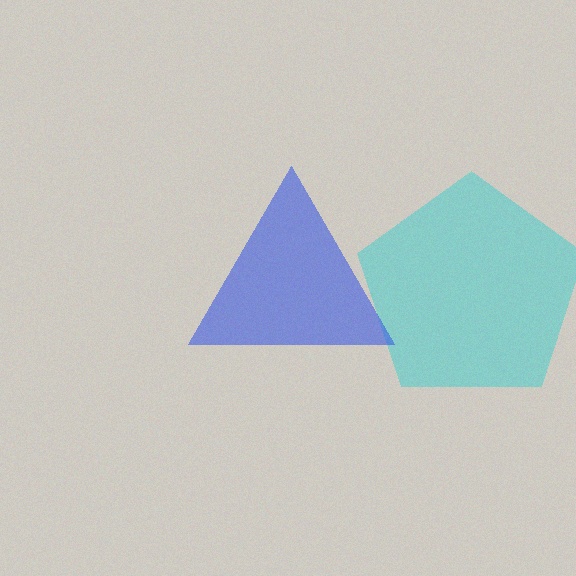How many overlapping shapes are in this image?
There are 2 overlapping shapes in the image.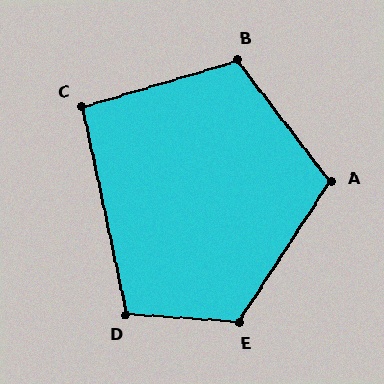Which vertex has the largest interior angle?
E, at approximately 119 degrees.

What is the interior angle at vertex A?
Approximately 110 degrees (obtuse).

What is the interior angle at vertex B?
Approximately 111 degrees (obtuse).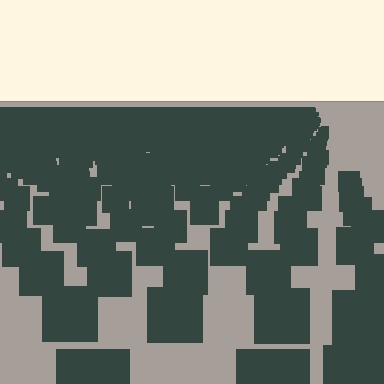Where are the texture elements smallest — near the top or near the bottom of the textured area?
Near the top.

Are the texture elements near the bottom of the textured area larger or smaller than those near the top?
Larger. Near the bottom, elements are closer to the viewer and appear at a bigger on-screen size.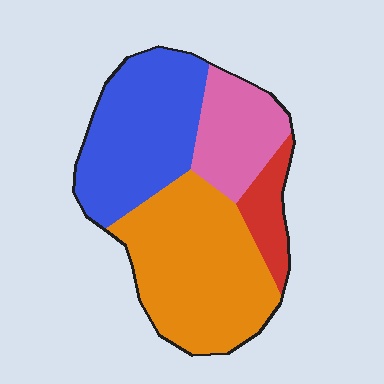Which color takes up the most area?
Orange, at roughly 40%.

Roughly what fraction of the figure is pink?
Pink covers around 20% of the figure.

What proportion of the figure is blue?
Blue covers 33% of the figure.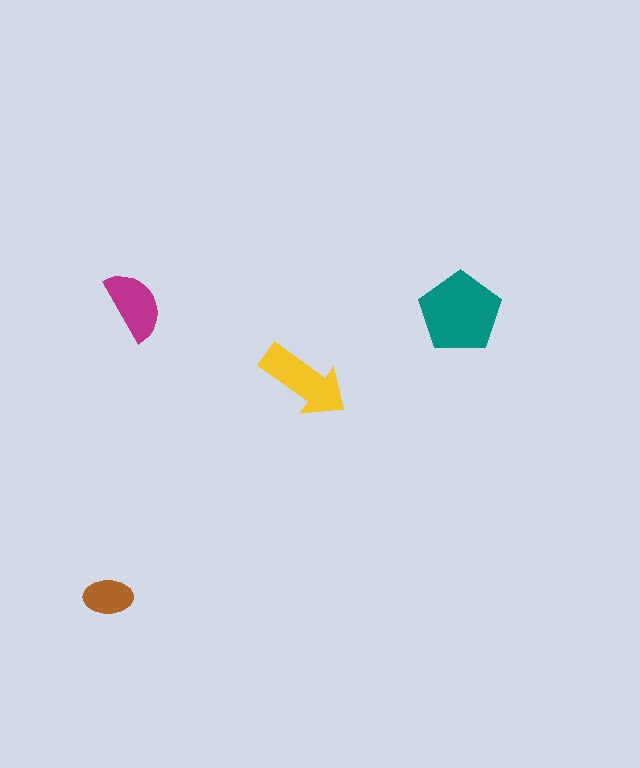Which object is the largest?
The teal pentagon.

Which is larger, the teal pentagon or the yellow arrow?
The teal pentagon.